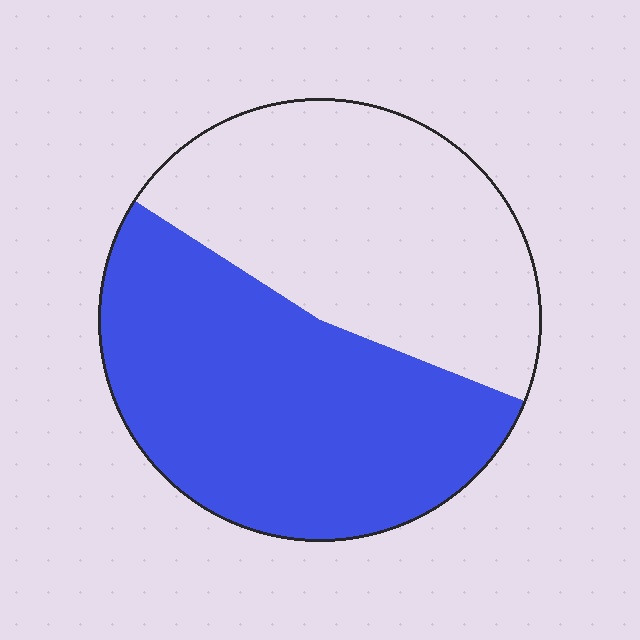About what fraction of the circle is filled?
About one half (1/2).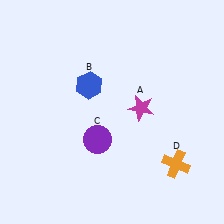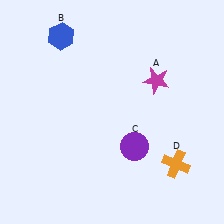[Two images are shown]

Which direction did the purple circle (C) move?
The purple circle (C) moved right.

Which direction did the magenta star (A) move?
The magenta star (A) moved up.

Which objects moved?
The objects that moved are: the magenta star (A), the blue hexagon (B), the purple circle (C).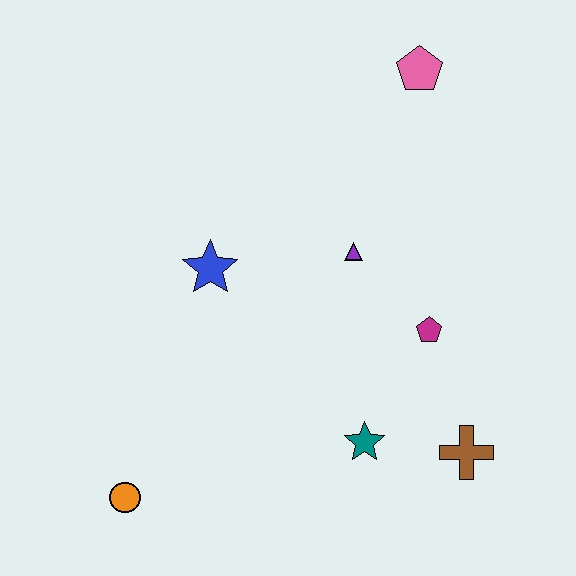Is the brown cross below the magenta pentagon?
Yes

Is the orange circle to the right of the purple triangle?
No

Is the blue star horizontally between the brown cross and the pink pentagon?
No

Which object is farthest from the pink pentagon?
The orange circle is farthest from the pink pentagon.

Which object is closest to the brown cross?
The teal star is closest to the brown cross.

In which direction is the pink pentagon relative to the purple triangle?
The pink pentagon is above the purple triangle.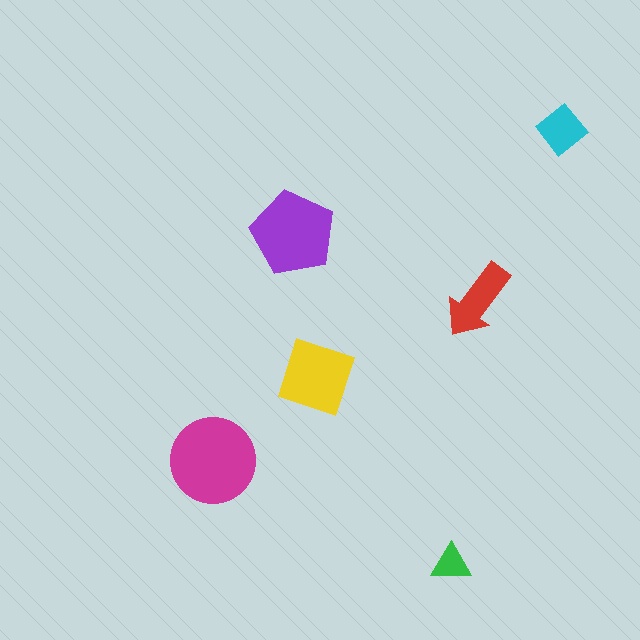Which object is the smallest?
The green triangle.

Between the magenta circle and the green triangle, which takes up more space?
The magenta circle.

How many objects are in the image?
There are 6 objects in the image.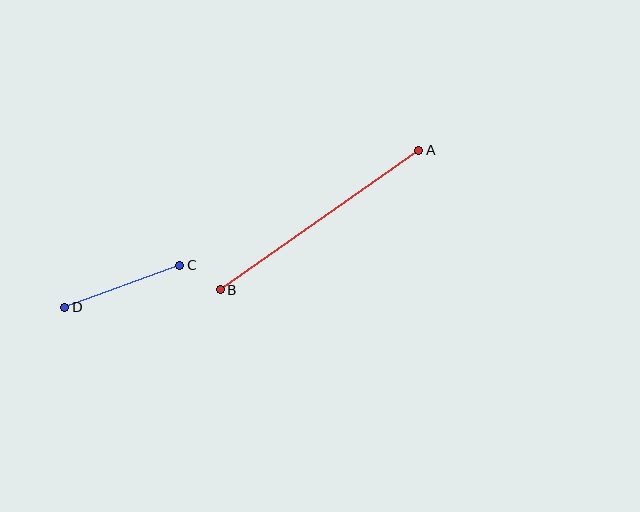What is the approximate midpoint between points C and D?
The midpoint is at approximately (122, 286) pixels.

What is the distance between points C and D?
The distance is approximately 123 pixels.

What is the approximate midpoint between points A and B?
The midpoint is at approximately (319, 220) pixels.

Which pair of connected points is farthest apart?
Points A and B are farthest apart.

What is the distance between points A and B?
The distance is approximately 243 pixels.